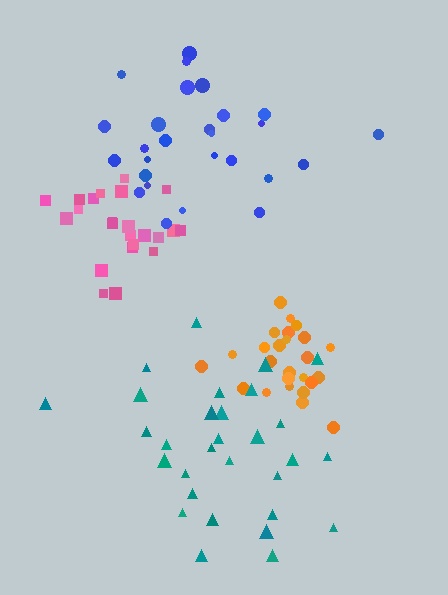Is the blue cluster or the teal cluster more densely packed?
Blue.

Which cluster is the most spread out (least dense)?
Teal.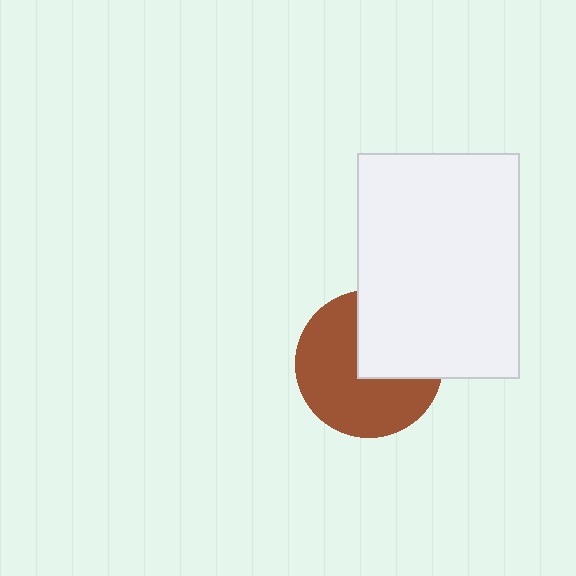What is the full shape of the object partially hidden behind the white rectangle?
The partially hidden object is a brown circle.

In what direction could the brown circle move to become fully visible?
The brown circle could move toward the lower-left. That would shift it out from behind the white rectangle entirely.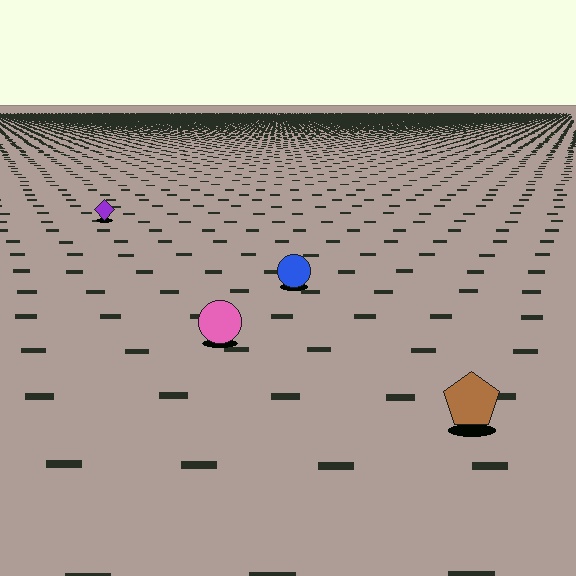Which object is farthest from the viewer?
The purple diamond is farthest from the viewer. It appears smaller and the ground texture around it is denser.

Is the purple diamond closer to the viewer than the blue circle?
No. The blue circle is closer — you can tell from the texture gradient: the ground texture is coarser near it.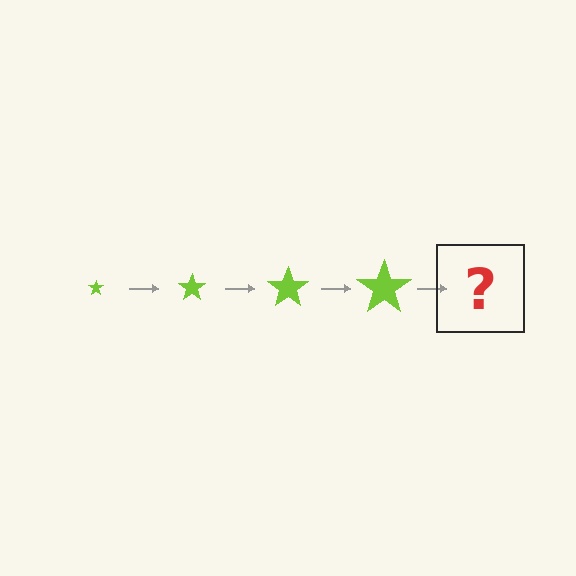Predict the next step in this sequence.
The next step is a lime star, larger than the previous one.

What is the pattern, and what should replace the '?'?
The pattern is that the star gets progressively larger each step. The '?' should be a lime star, larger than the previous one.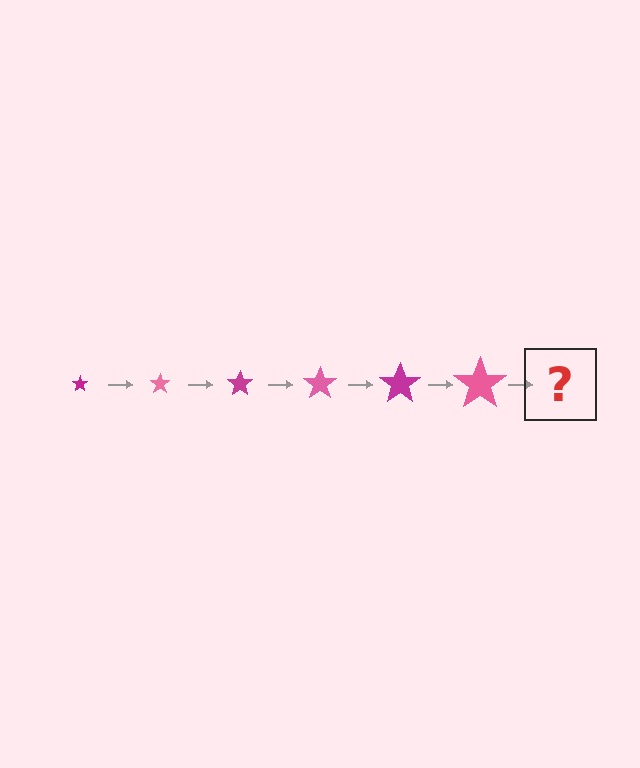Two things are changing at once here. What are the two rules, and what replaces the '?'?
The two rules are that the star grows larger each step and the color cycles through magenta and pink. The '?' should be a magenta star, larger than the previous one.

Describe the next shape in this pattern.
It should be a magenta star, larger than the previous one.